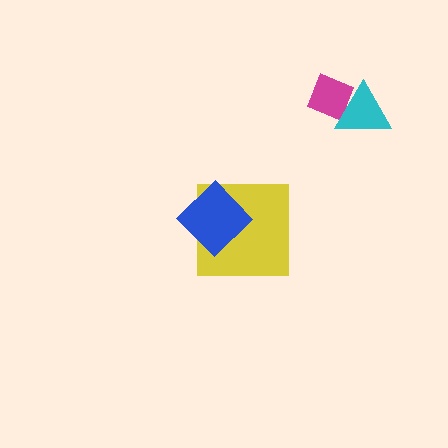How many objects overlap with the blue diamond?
1 object overlaps with the blue diamond.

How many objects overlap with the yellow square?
1 object overlaps with the yellow square.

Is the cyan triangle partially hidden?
No, no other shape covers it.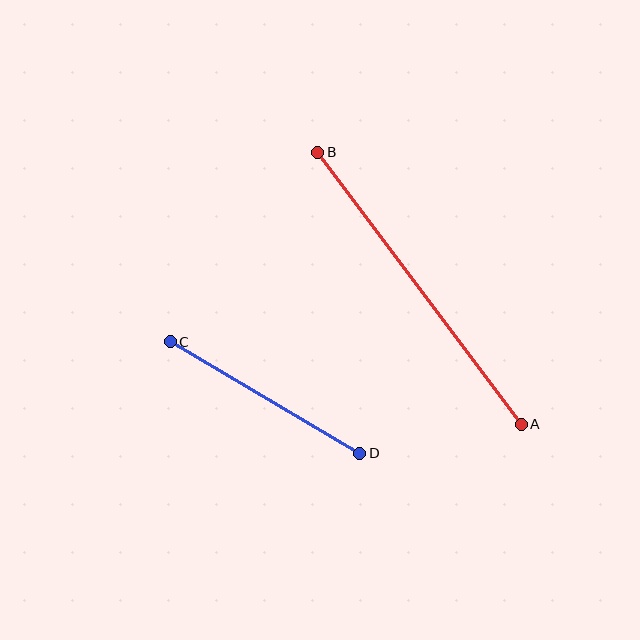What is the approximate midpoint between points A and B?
The midpoint is at approximately (419, 288) pixels.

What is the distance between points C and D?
The distance is approximately 219 pixels.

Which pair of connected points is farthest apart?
Points A and B are farthest apart.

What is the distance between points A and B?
The distance is approximately 340 pixels.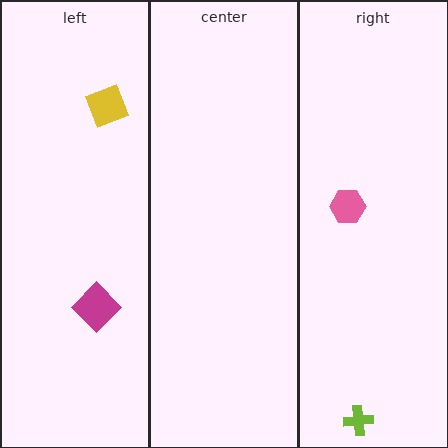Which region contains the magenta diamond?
The left region.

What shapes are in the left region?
The yellow square, the magenta diamond.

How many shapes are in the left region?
2.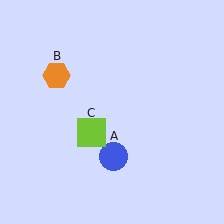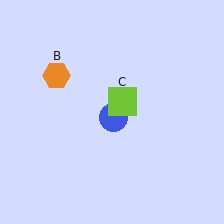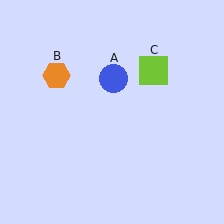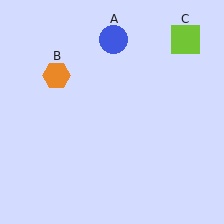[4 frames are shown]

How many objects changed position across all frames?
2 objects changed position: blue circle (object A), lime square (object C).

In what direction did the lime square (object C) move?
The lime square (object C) moved up and to the right.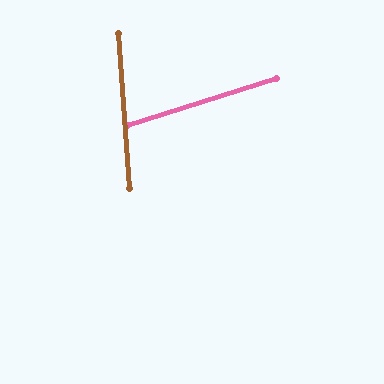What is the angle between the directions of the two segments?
Approximately 77 degrees.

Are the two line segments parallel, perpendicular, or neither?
Neither parallel nor perpendicular — they differ by about 77°.